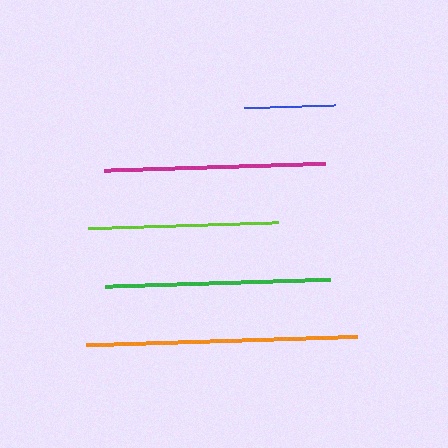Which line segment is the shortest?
The blue line is the shortest at approximately 91 pixels.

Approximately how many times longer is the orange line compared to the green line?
The orange line is approximately 1.2 times the length of the green line.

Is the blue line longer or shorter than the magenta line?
The magenta line is longer than the blue line.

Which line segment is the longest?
The orange line is the longest at approximately 272 pixels.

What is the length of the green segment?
The green segment is approximately 224 pixels long.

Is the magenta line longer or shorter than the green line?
The green line is longer than the magenta line.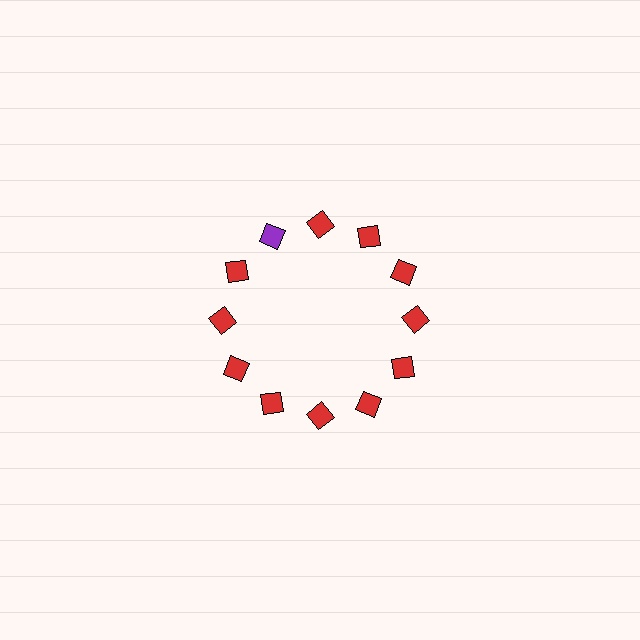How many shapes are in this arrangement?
There are 12 shapes arranged in a ring pattern.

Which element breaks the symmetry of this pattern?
The purple square at roughly the 11 o'clock position breaks the symmetry. All other shapes are red squares.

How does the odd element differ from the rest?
It has a different color: purple instead of red.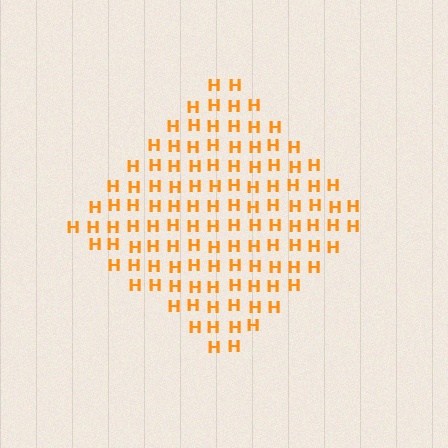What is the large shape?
The large shape is a diamond.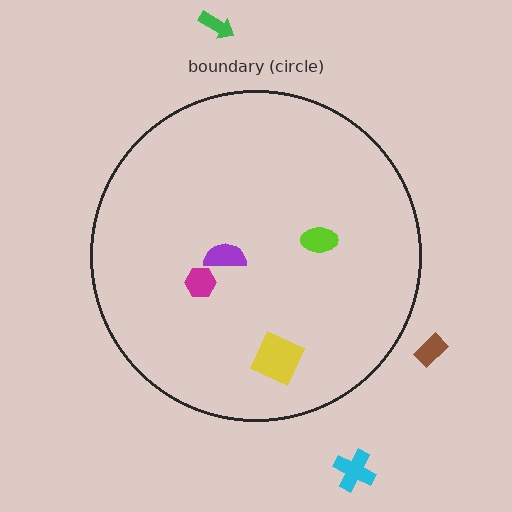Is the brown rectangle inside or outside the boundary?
Outside.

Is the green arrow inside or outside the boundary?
Outside.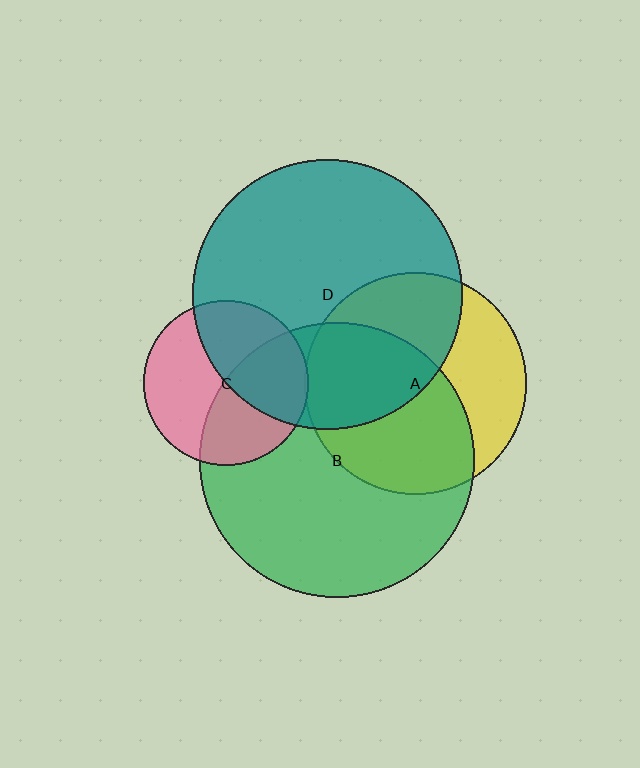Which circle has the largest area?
Circle B (green).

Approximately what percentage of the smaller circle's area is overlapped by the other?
Approximately 5%.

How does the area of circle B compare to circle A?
Approximately 1.5 times.